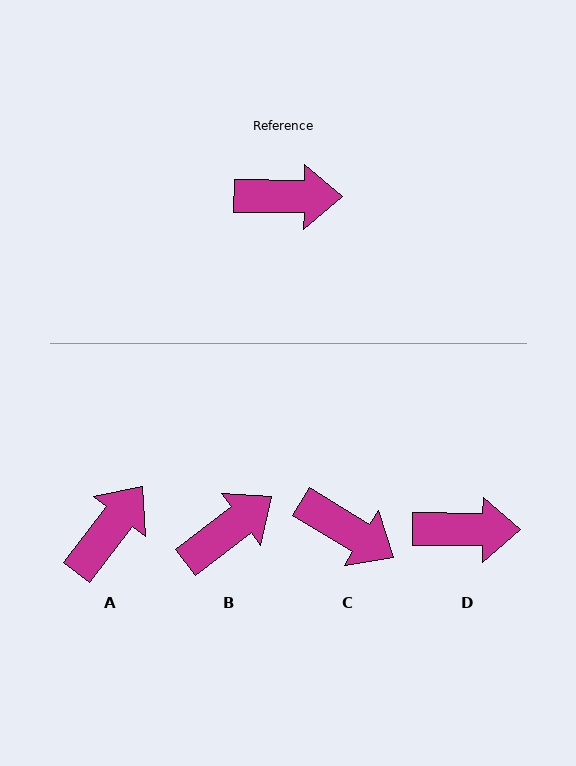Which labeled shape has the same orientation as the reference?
D.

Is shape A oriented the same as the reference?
No, it is off by about 53 degrees.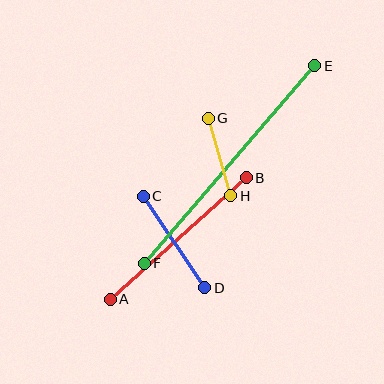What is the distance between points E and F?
The distance is approximately 261 pixels.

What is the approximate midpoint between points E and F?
The midpoint is at approximately (229, 164) pixels.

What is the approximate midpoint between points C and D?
The midpoint is at approximately (174, 242) pixels.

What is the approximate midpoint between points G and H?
The midpoint is at approximately (220, 157) pixels.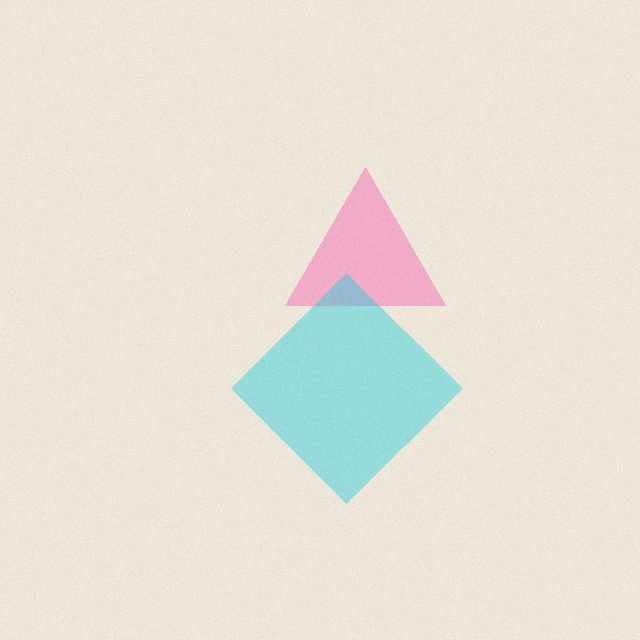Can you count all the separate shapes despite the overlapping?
Yes, there are 2 separate shapes.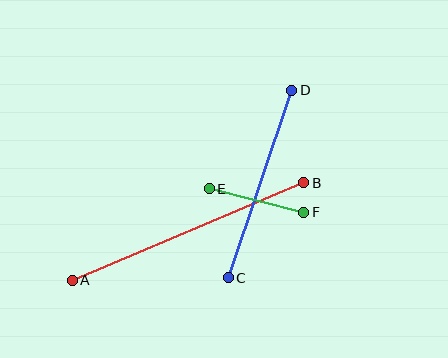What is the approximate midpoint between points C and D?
The midpoint is at approximately (260, 184) pixels.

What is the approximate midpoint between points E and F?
The midpoint is at approximately (257, 200) pixels.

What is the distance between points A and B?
The distance is approximately 251 pixels.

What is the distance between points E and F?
The distance is approximately 97 pixels.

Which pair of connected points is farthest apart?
Points A and B are farthest apart.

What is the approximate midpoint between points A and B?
The midpoint is at approximately (188, 232) pixels.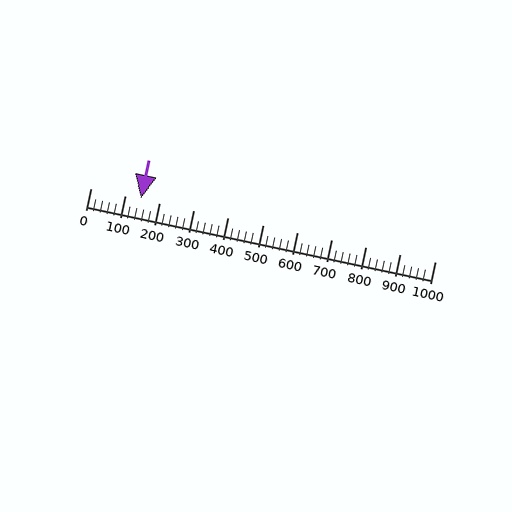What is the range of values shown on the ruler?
The ruler shows values from 0 to 1000.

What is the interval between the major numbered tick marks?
The major tick marks are spaced 100 units apart.